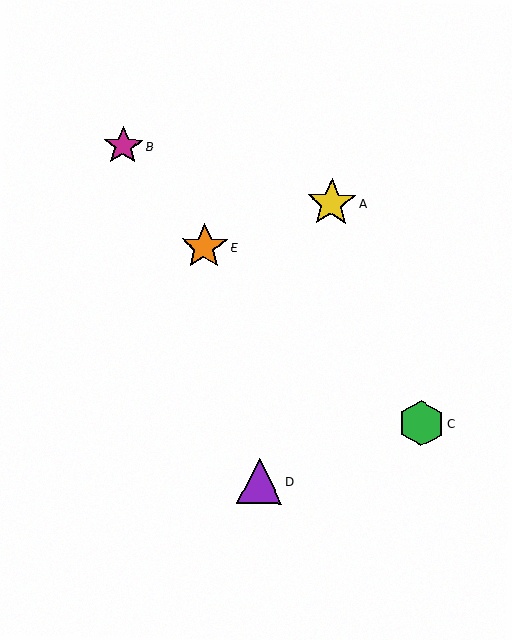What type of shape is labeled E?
Shape E is an orange star.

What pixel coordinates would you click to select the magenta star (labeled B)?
Click at (123, 146) to select the magenta star B.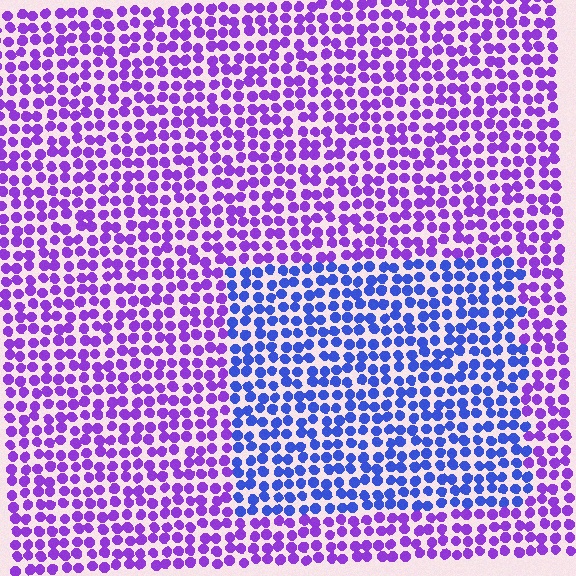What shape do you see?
I see a rectangle.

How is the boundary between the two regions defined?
The boundary is defined purely by a slight shift in hue (about 44 degrees). Spacing, size, and orientation are identical on both sides.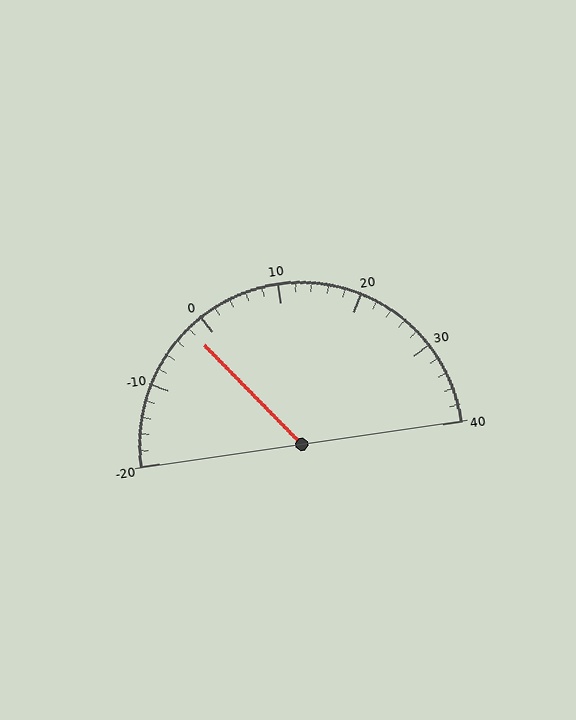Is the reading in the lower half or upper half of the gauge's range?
The reading is in the lower half of the range (-20 to 40).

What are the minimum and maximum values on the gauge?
The gauge ranges from -20 to 40.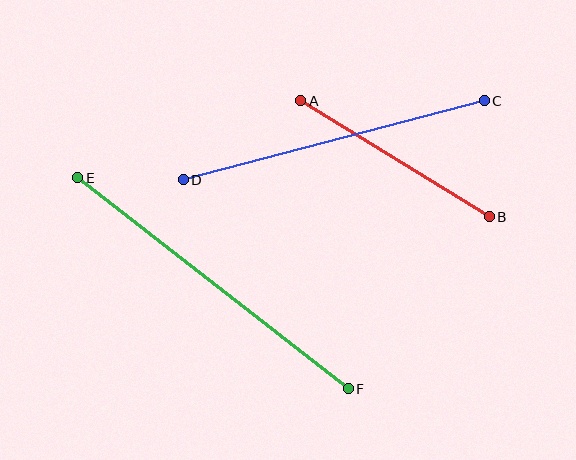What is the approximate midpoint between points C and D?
The midpoint is at approximately (334, 140) pixels.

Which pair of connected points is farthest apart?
Points E and F are farthest apart.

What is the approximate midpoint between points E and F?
The midpoint is at approximately (213, 283) pixels.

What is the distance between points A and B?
The distance is approximately 221 pixels.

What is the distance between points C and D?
The distance is approximately 311 pixels.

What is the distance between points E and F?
The distance is approximately 343 pixels.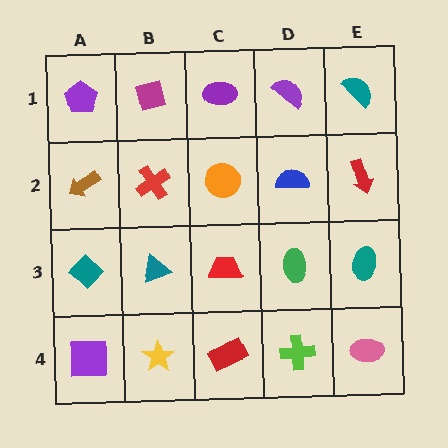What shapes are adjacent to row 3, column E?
A red arrow (row 2, column E), a pink ellipse (row 4, column E), a green ellipse (row 3, column D).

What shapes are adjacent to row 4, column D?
A green ellipse (row 3, column D), a red rectangle (row 4, column C), a pink ellipse (row 4, column E).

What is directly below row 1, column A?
A brown arrow.